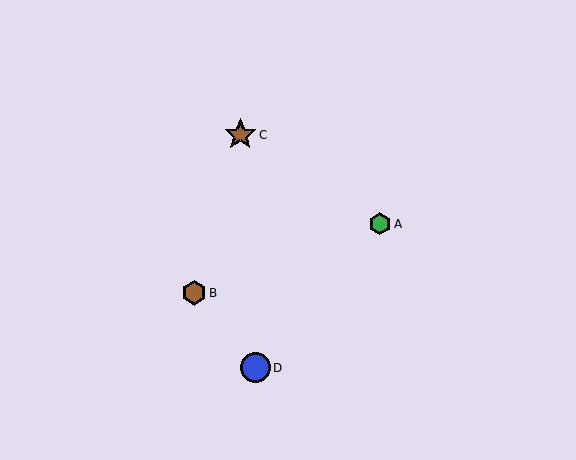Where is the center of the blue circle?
The center of the blue circle is at (255, 368).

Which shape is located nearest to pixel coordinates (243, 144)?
The brown star (labeled C) at (240, 135) is nearest to that location.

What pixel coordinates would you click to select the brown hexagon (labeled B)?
Click at (194, 293) to select the brown hexagon B.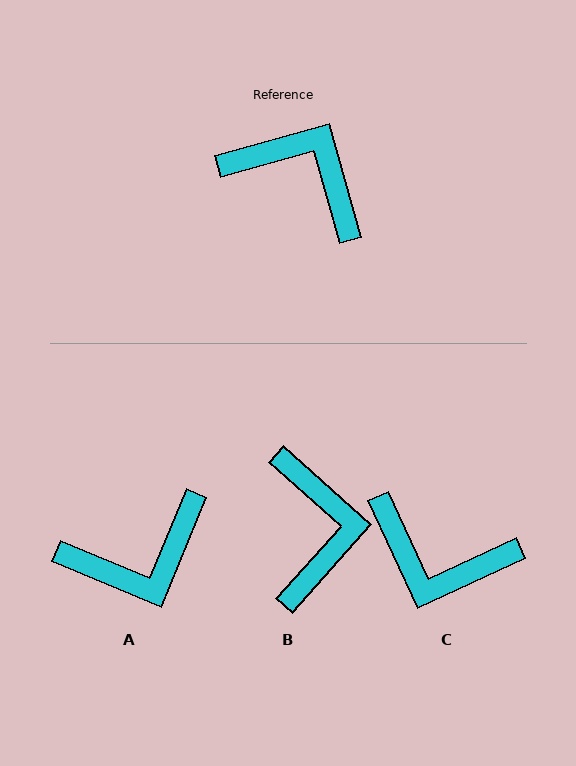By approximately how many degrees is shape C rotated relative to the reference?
Approximately 171 degrees clockwise.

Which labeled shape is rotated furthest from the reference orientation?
C, about 171 degrees away.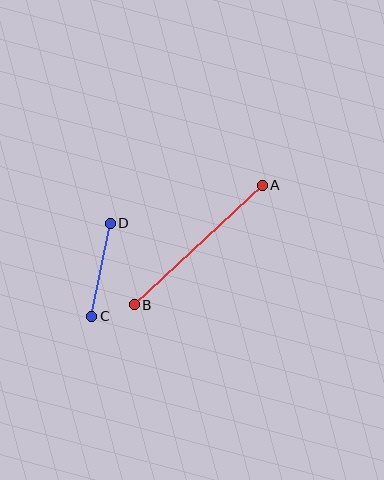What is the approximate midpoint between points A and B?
The midpoint is at approximately (198, 245) pixels.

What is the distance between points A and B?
The distance is approximately 175 pixels.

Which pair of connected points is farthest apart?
Points A and B are farthest apart.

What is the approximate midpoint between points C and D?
The midpoint is at approximately (101, 270) pixels.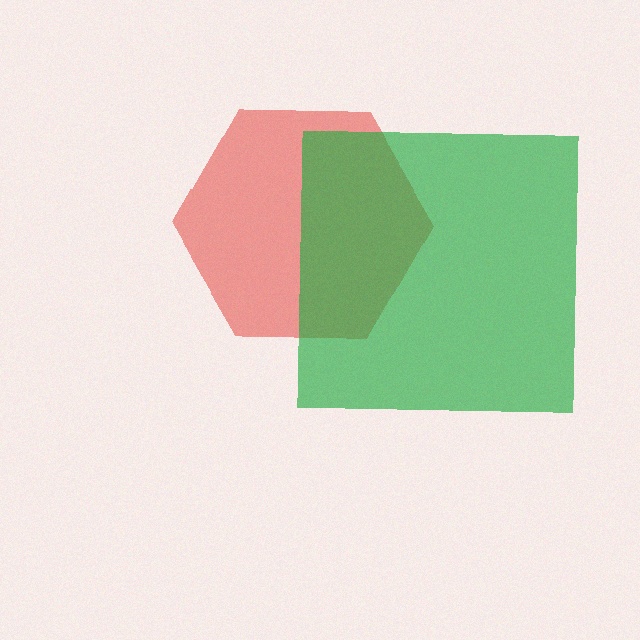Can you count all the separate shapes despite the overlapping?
Yes, there are 2 separate shapes.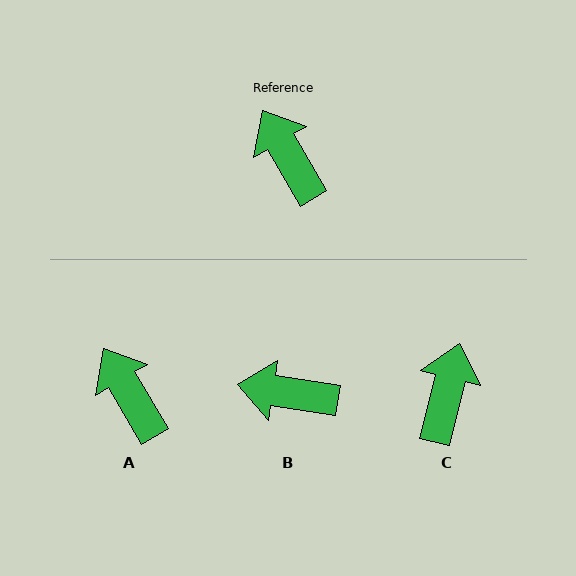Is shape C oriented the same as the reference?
No, it is off by about 45 degrees.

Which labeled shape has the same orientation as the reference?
A.